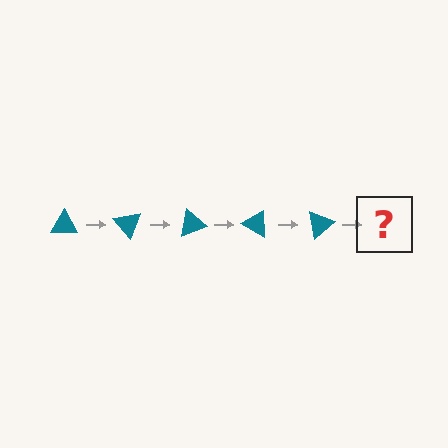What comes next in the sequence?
The next element should be a teal triangle rotated 250 degrees.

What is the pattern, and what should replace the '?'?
The pattern is that the triangle rotates 50 degrees each step. The '?' should be a teal triangle rotated 250 degrees.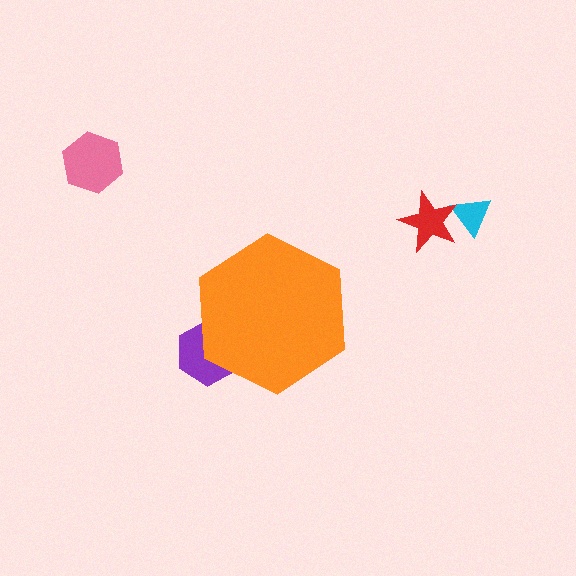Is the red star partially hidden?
No, the red star is fully visible.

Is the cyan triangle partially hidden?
No, the cyan triangle is fully visible.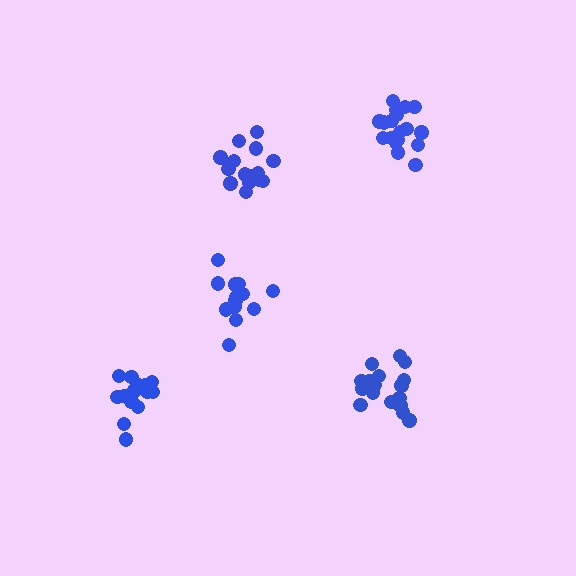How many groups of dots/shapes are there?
There are 5 groups.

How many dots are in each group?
Group 1: 19 dots, Group 2: 15 dots, Group 3: 15 dots, Group 4: 19 dots, Group 5: 16 dots (84 total).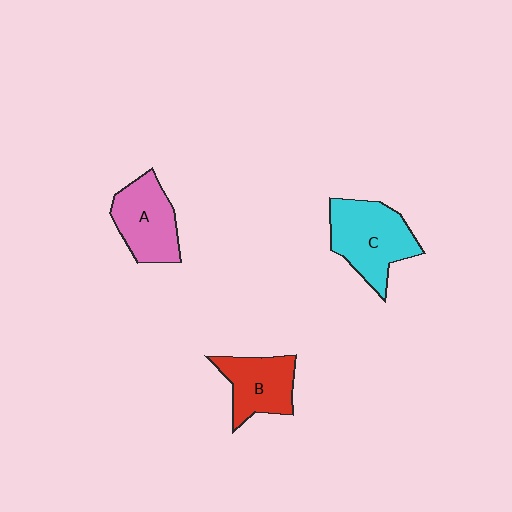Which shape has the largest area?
Shape C (cyan).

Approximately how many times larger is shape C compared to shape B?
Approximately 1.3 times.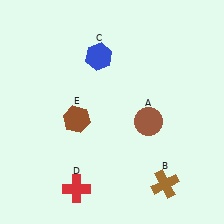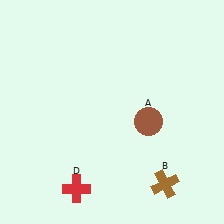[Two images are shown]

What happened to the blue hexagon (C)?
The blue hexagon (C) was removed in Image 2. It was in the top-left area of Image 1.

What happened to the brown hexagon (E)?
The brown hexagon (E) was removed in Image 2. It was in the bottom-left area of Image 1.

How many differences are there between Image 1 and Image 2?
There are 2 differences between the two images.